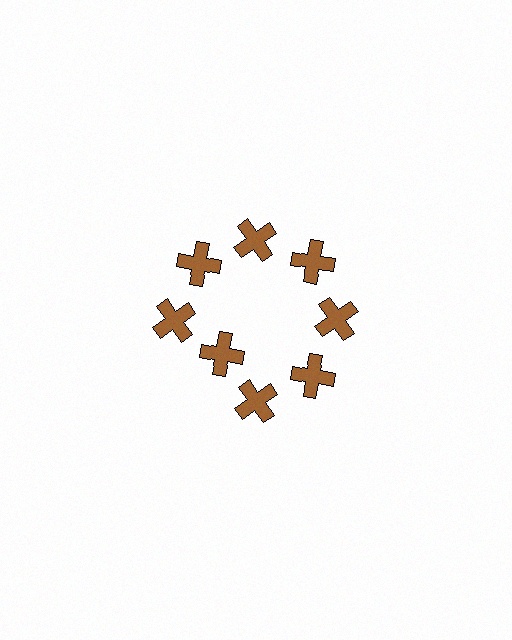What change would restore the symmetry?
The symmetry would be restored by moving it outward, back onto the ring so that all 8 crosses sit at equal angles and equal distance from the center.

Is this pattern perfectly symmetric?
No. The 8 brown crosses are arranged in a ring, but one element near the 8 o'clock position is pulled inward toward the center, breaking the 8-fold rotational symmetry.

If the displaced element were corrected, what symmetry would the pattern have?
It would have 8-fold rotational symmetry — the pattern would map onto itself every 45 degrees.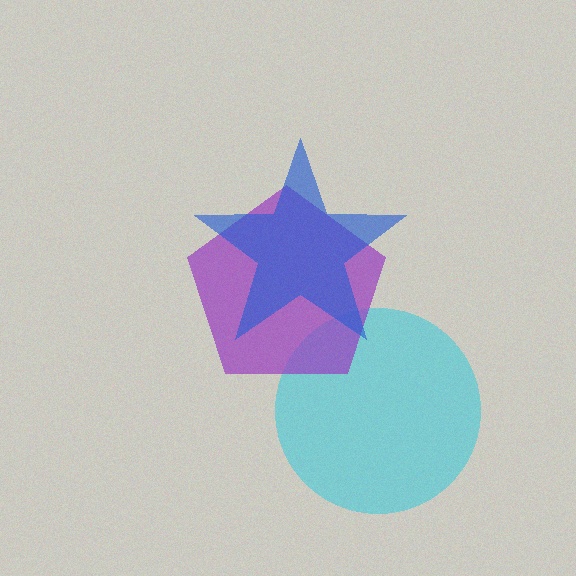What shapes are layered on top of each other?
The layered shapes are: a cyan circle, a purple pentagon, a blue star.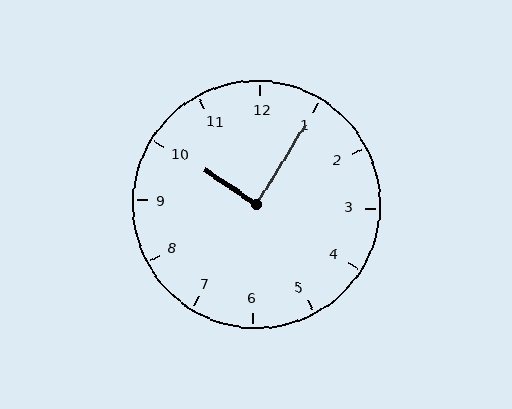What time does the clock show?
10:05.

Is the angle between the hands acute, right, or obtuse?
It is right.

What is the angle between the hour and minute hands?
Approximately 88 degrees.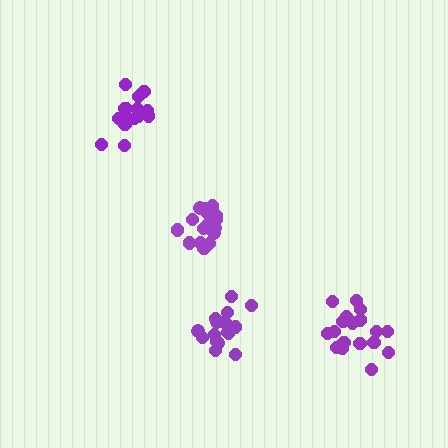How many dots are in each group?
Group 1: 17 dots, Group 2: 18 dots, Group 3: 18 dots, Group 4: 16 dots (69 total).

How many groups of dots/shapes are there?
There are 4 groups.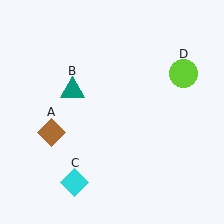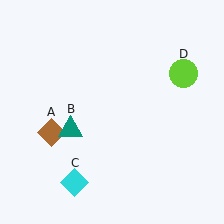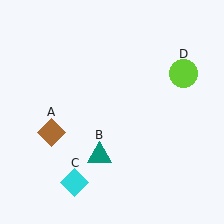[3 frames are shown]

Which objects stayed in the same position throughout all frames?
Brown diamond (object A) and cyan diamond (object C) and lime circle (object D) remained stationary.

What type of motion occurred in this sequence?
The teal triangle (object B) rotated counterclockwise around the center of the scene.